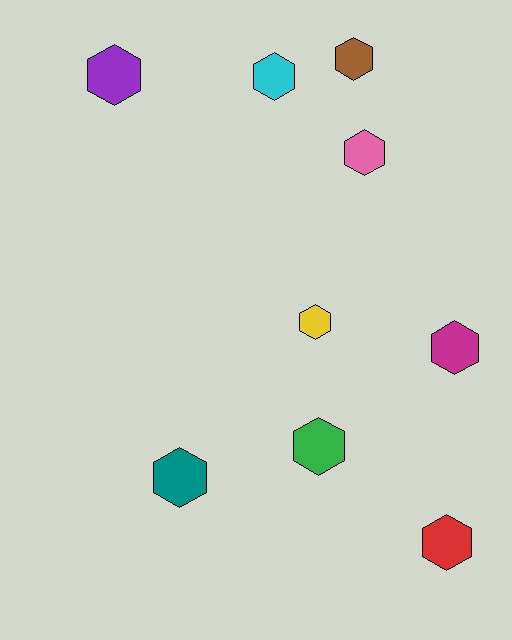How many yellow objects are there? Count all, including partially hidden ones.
There is 1 yellow object.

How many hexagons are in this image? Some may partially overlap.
There are 9 hexagons.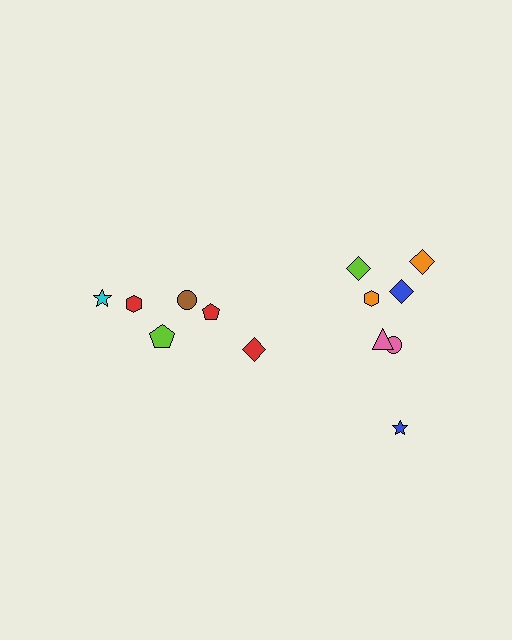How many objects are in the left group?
There are 5 objects.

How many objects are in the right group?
There are 8 objects.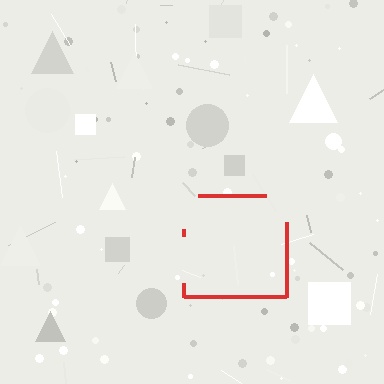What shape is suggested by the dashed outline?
The dashed outline suggests a square.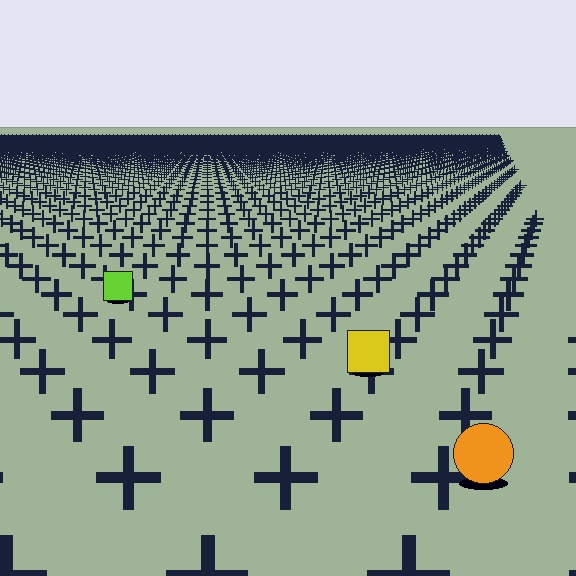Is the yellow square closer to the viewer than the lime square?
Yes. The yellow square is closer — you can tell from the texture gradient: the ground texture is coarser near it.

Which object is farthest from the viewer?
The lime square is farthest from the viewer. It appears smaller and the ground texture around it is denser.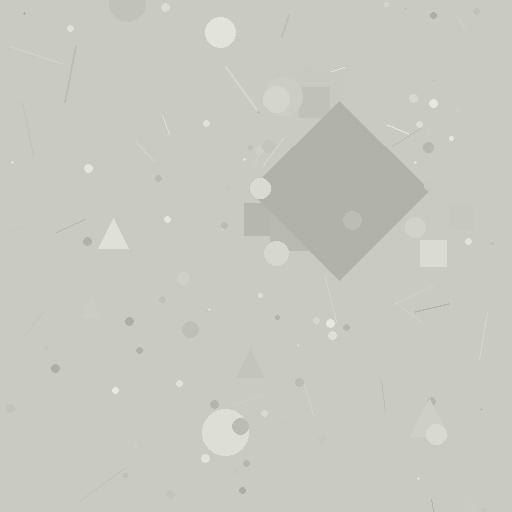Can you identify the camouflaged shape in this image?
The camouflaged shape is a diamond.